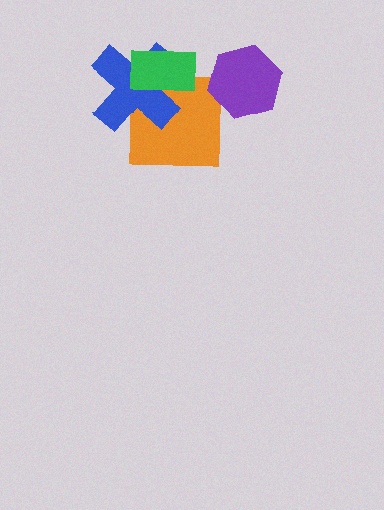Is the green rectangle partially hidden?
No, no other shape covers it.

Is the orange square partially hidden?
Yes, it is partially covered by another shape.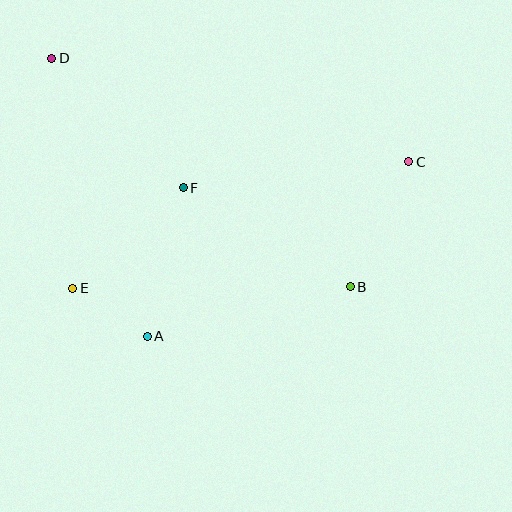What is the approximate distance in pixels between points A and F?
The distance between A and F is approximately 153 pixels.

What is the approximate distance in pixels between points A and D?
The distance between A and D is approximately 294 pixels.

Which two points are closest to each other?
Points A and E are closest to each other.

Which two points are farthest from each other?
Points B and D are farthest from each other.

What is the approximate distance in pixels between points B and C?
The distance between B and C is approximately 138 pixels.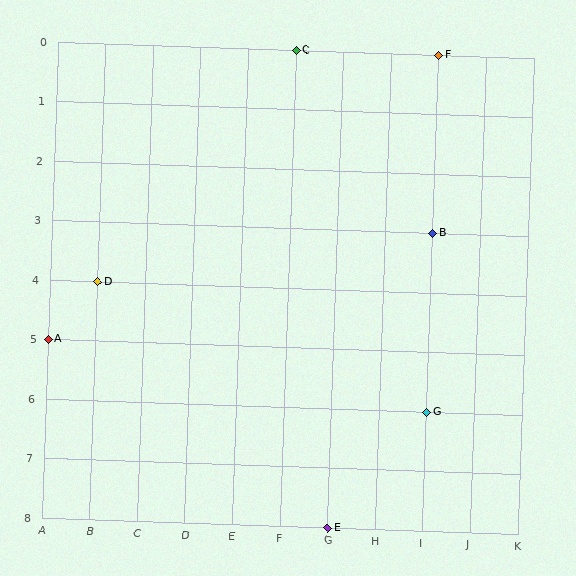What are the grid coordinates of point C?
Point C is at grid coordinates (F, 0).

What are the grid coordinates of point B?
Point B is at grid coordinates (I, 3).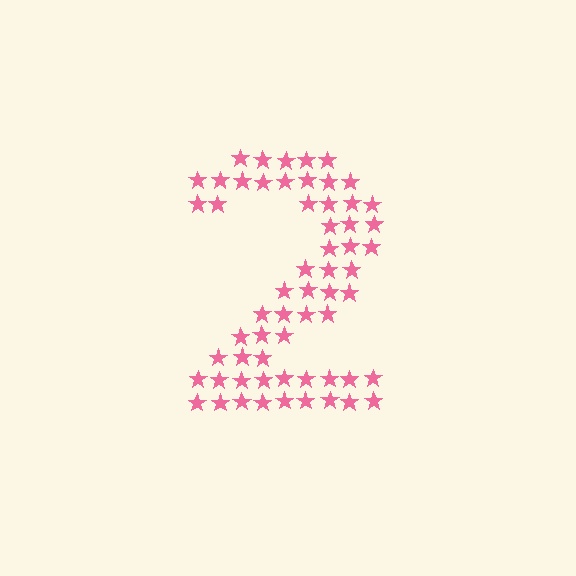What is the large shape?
The large shape is the digit 2.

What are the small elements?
The small elements are stars.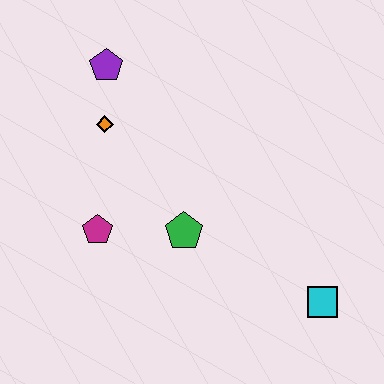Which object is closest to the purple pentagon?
The orange diamond is closest to the purple pentagon.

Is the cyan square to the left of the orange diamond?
No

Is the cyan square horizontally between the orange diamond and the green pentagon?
No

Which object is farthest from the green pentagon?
The purple pentagon is farthest from the green pentagon.